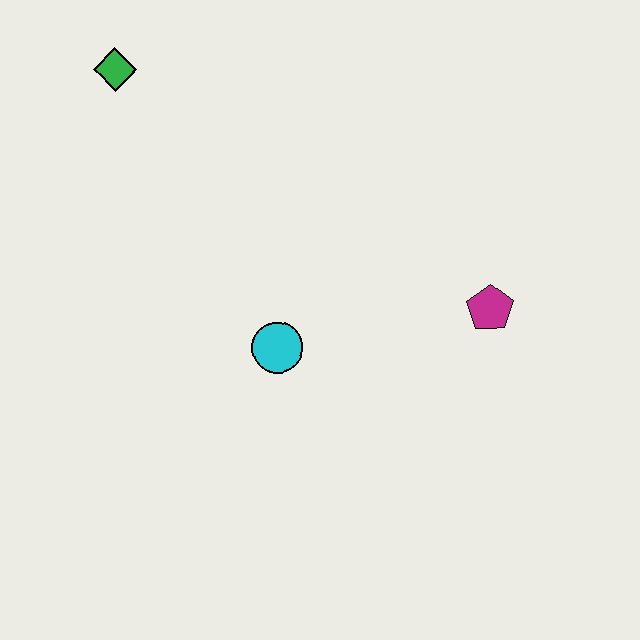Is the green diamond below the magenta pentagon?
No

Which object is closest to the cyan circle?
The magenta pentagon is closest to the cyan circle.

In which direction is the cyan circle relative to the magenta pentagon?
The cyan circle is to the left of the magenta pentagon.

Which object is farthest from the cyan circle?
The green diamond is farthest from the cyan circle.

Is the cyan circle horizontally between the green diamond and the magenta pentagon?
Yes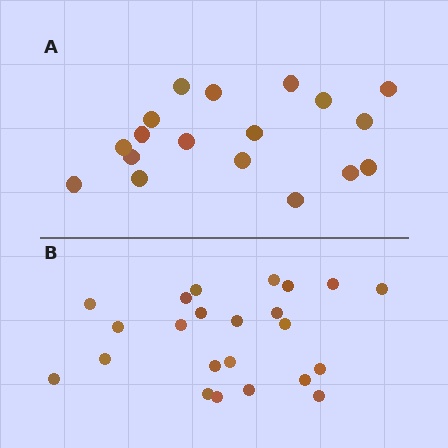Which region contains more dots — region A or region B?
Region B (the bottom region) has more dots.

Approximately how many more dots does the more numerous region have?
Region B has about 5 more dots than region A.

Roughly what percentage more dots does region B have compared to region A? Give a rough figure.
About 30% more.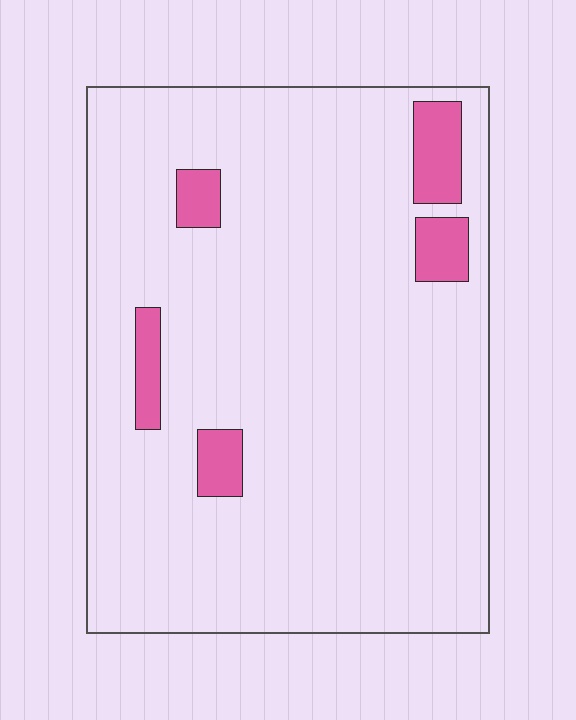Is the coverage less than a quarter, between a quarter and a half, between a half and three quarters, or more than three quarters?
Less than a quarter.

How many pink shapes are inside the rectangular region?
5.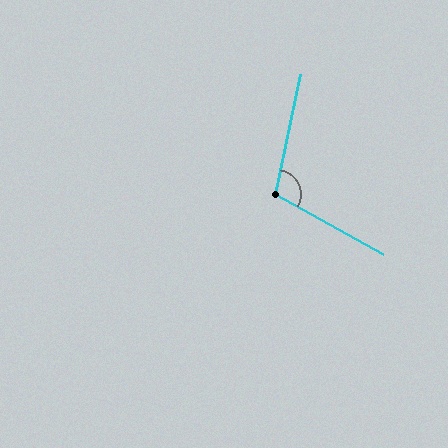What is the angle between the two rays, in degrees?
Approximately 107 degrees.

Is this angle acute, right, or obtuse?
It is obtuse.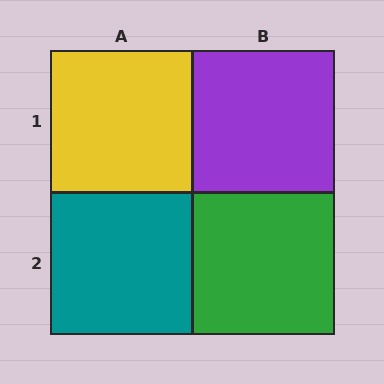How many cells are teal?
1 cell is teal.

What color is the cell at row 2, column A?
Teal.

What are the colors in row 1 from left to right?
Yellow, purple.